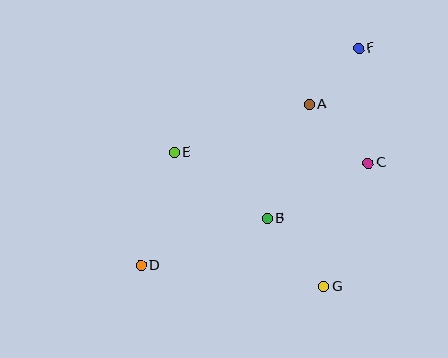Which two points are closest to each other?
Points A and F are closest to each other.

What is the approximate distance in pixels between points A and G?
The distance between A and G is approximately 182 pixels.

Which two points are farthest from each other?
Points D and F are farthest from each other.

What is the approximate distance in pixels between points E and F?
The distance between E and F is approximately 212 pixels.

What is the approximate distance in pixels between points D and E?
The distance between D and E is approximately 118 pixels.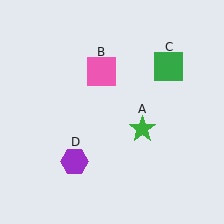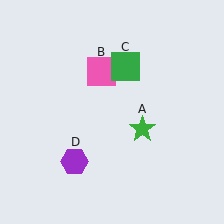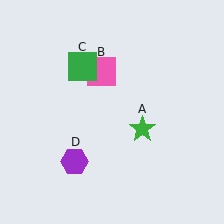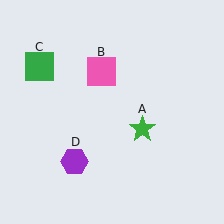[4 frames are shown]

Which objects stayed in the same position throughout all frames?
Green star (object A) and pink square (object B) and purple hexagon (object D) remained stationary.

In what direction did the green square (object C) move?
The green square (object C) moved left.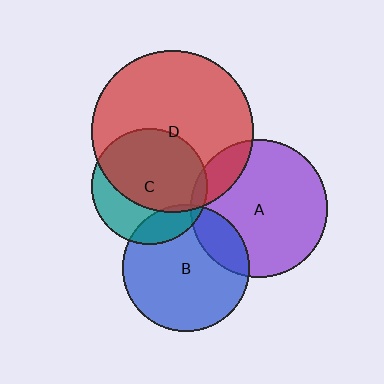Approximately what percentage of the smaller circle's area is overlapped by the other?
Approximately 65%.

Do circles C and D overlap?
Yes.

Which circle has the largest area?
Circle D (red).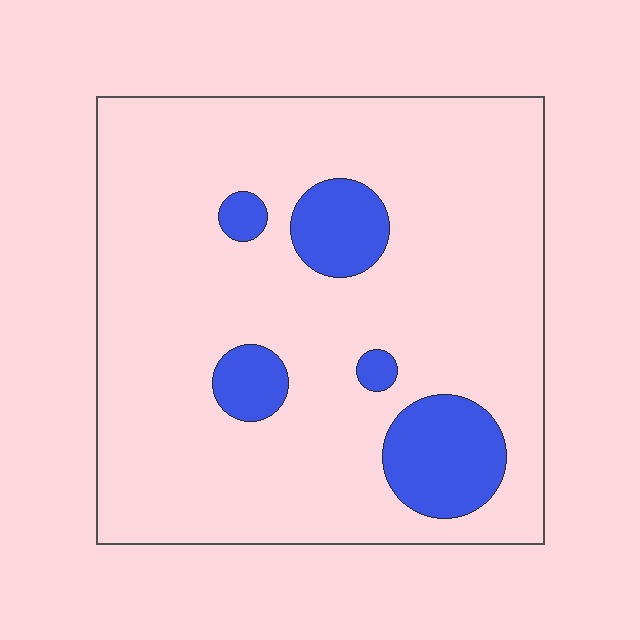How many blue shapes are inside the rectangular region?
5.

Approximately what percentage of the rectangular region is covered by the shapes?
Approximately 15%.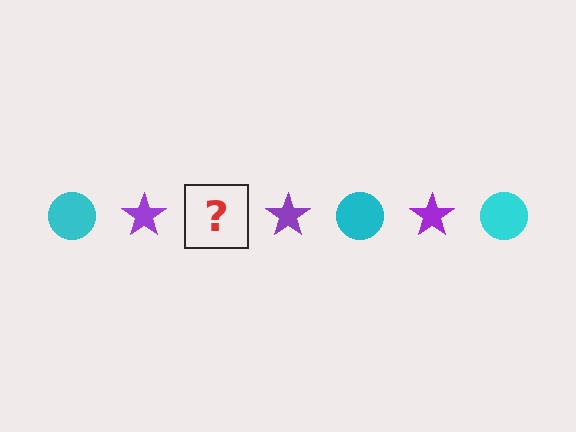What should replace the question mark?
The question mark should be replaced with a cyan circle.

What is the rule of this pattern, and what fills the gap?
The rule is that the pattern alternates between cyan circle and purple star. The gap should be filled with a cyan circle.